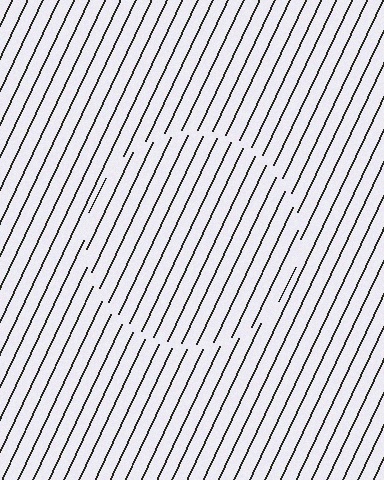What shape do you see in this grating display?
An illusory circle. The interior of the shape contains the same grating, shifted by half a period — the contour is defined by the phase discontinuity where line-ends from the inner and outer gratings abut.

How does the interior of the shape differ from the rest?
The interior of the shape contains the same grating, shifted by half a period — the contour is defined by the phase discontinuity where line-ends from the inner and outer gratings abut.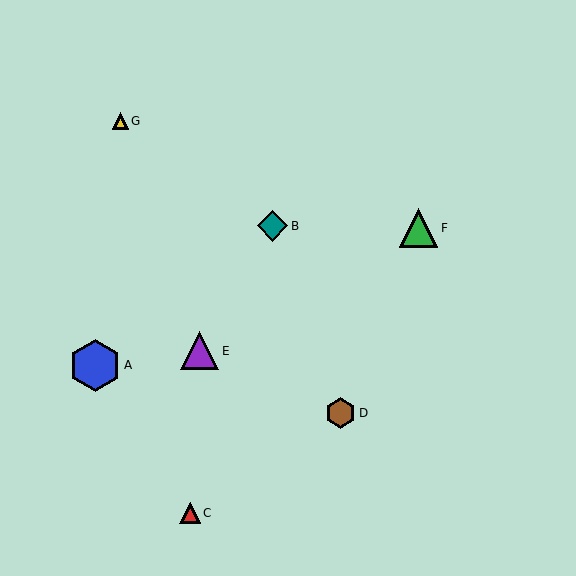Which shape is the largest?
The blue hexagon (labeled A) is the largest.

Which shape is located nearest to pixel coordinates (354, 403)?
The brown hexagon (labeled D) at (340, 413) is nearest to that location.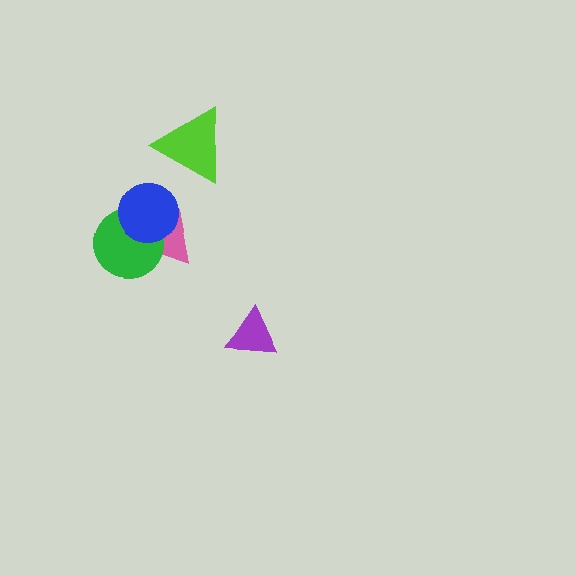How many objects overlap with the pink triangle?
2 objects overlap with the pink triangle.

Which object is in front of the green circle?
The blue circle is in front of the green circle.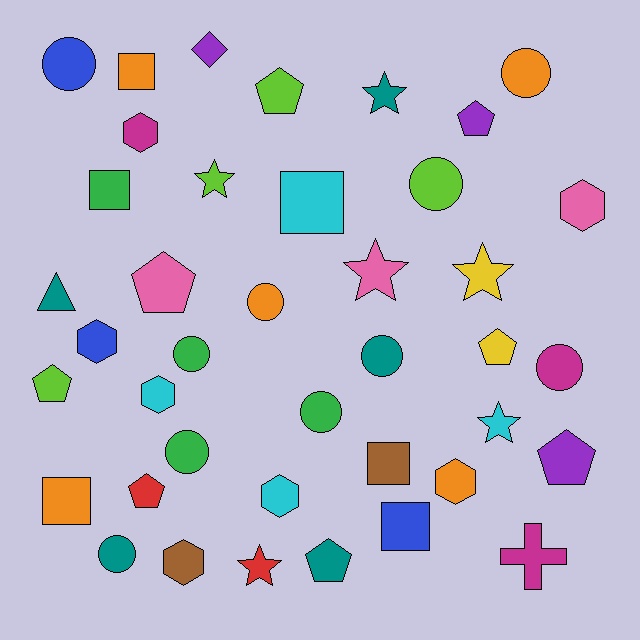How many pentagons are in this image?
There are 8 pentagons.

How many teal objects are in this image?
There are 5 teal objects.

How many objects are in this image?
There are 40 objects.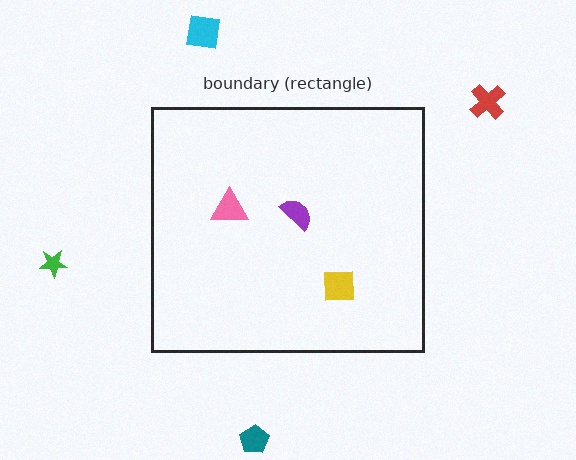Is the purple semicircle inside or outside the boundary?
Inside.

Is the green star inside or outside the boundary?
Outside.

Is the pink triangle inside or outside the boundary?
Inside.